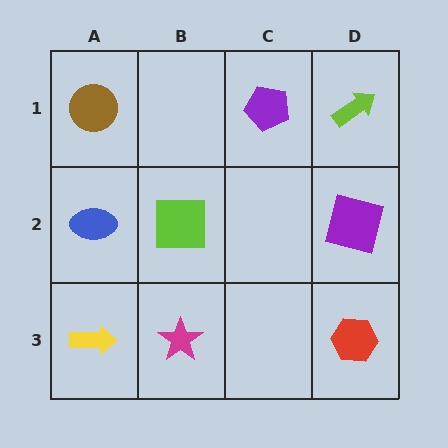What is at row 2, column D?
A purple square.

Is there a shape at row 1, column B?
No, that cell is empty.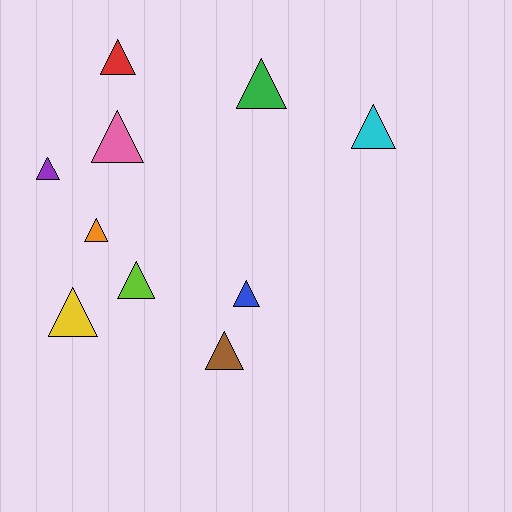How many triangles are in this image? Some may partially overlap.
There are 10 triangles.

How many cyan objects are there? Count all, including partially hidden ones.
There is 1 cyan object.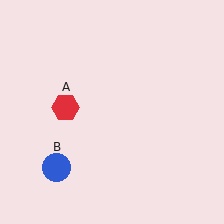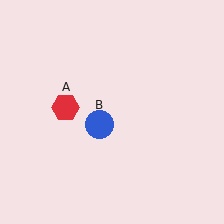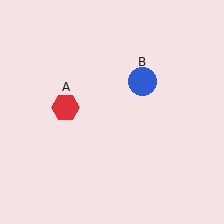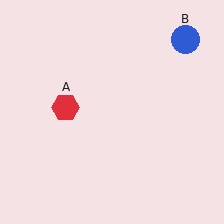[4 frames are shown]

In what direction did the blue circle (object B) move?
The blue circle (object B) moved up and to the right.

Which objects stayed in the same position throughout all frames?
Red hexagon (object A) remained stationary.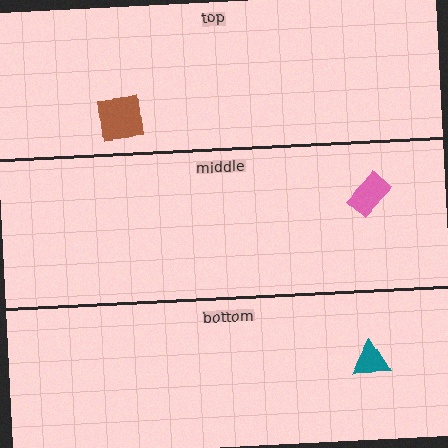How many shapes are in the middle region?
1.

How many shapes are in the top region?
1.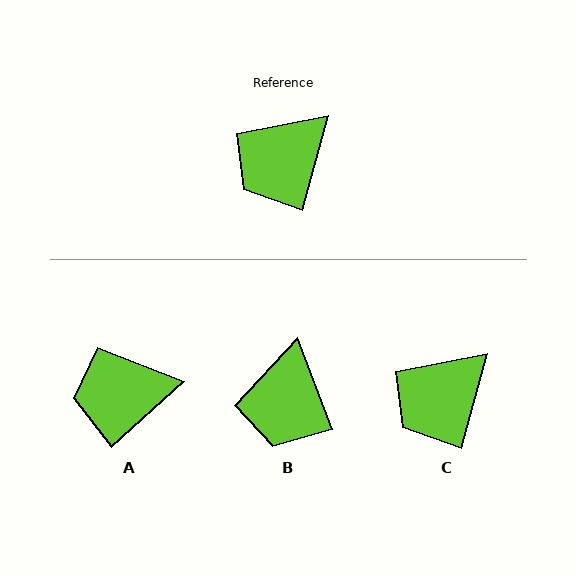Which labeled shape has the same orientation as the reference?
C.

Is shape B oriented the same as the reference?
No, it is off by about 36 degrees.